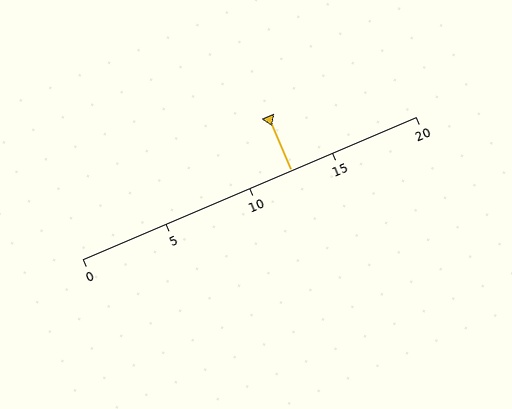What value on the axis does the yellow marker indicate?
The marker indicates approximately 12.5.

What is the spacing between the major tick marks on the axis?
The major ticks are spaced 5 apart.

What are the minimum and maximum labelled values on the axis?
The axis runs from 0 to 20.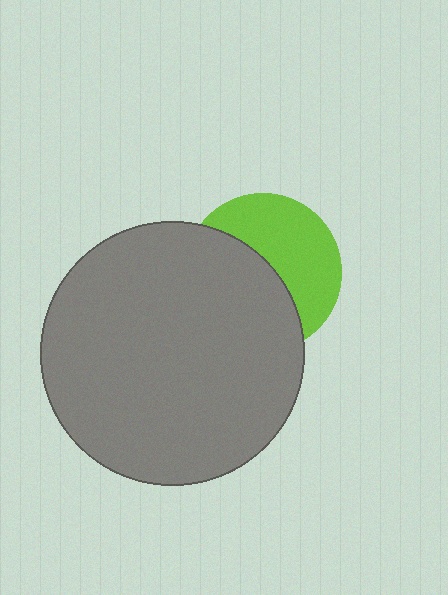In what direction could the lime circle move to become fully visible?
The lime circle could move toward the upper-right. That would shift it out from behind the gray circle entirely.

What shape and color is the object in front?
The object in front is a gray circle.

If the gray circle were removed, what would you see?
You would see the complete lime circle.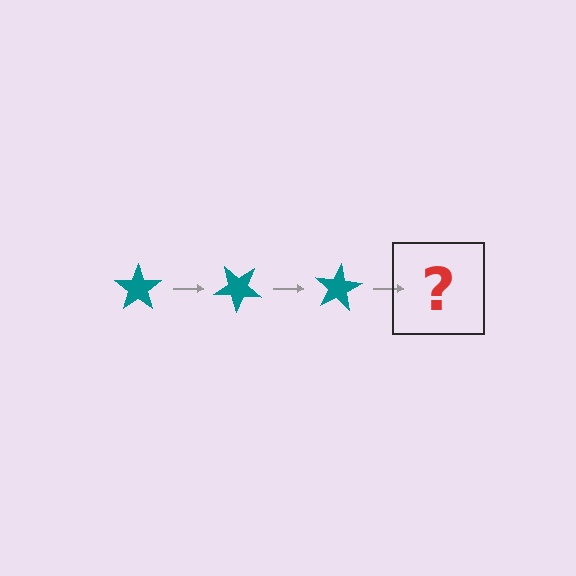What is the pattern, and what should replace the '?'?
The pattern is that the star rotates 40 degrees each step. The '?' should be a teal star rotated 120 degrees.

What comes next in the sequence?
The next element should be a teal star rotated 120 degrees.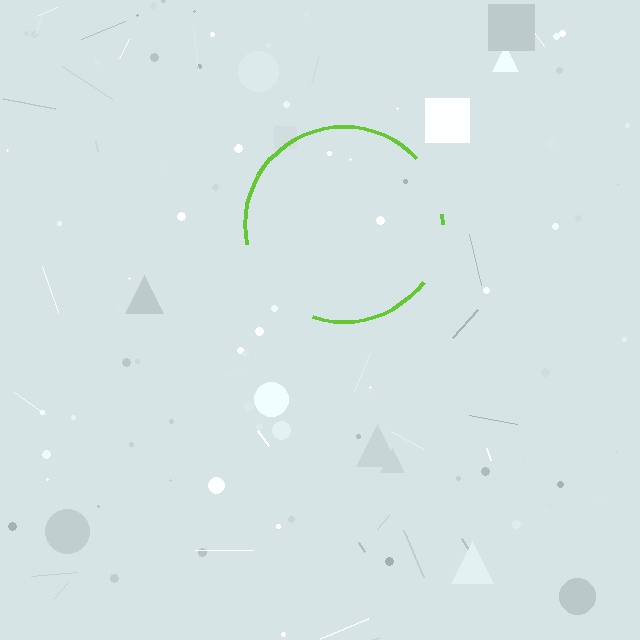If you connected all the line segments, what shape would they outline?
They would outline a circle.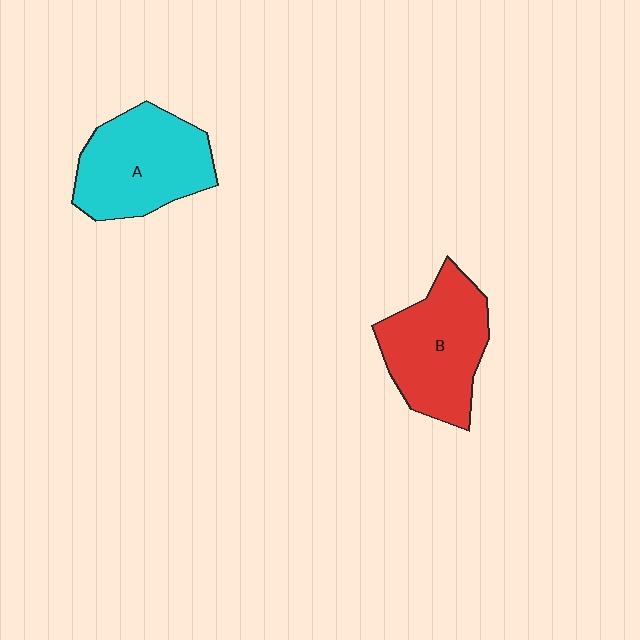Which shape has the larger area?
Shape A (cyan).